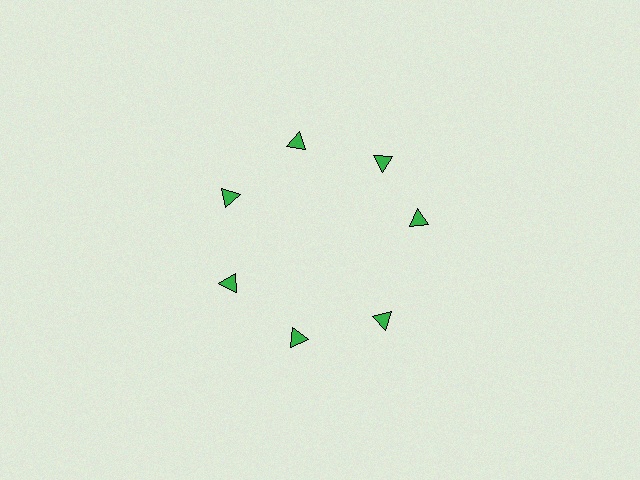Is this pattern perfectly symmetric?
No. The 7 green triangles are arranged in a ring, but one element near the 3 o'clock position is rotated out of alignment along the ring, breaking the 7-fold rotational symmetry.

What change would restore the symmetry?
The symmetry would be restored by rotating it back into even spacing with its neighbors so that all 7 triangles sit at equal angles and equal distance from the center.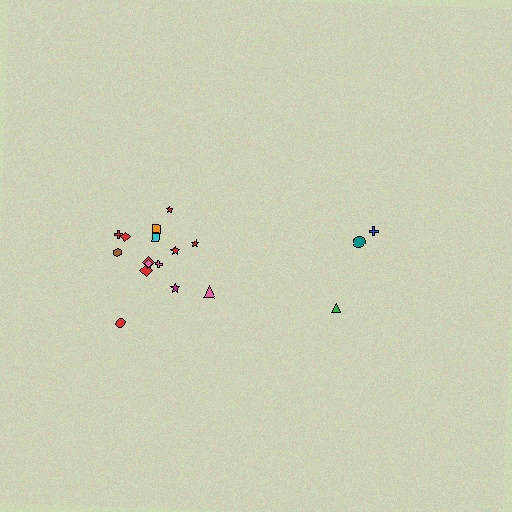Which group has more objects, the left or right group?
The left group.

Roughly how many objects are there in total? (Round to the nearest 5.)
Roughly 20 objects in total.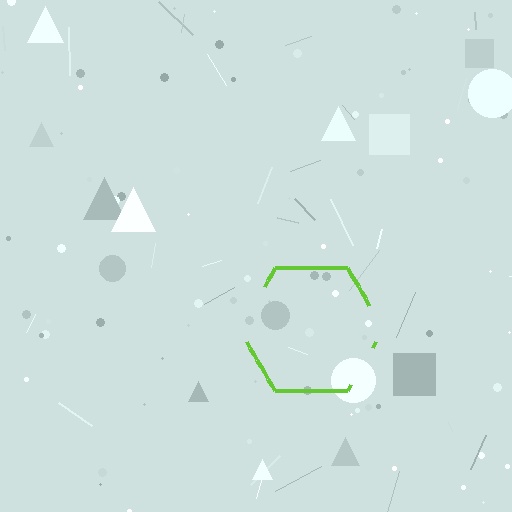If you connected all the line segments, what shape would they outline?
They would outline a hexagon.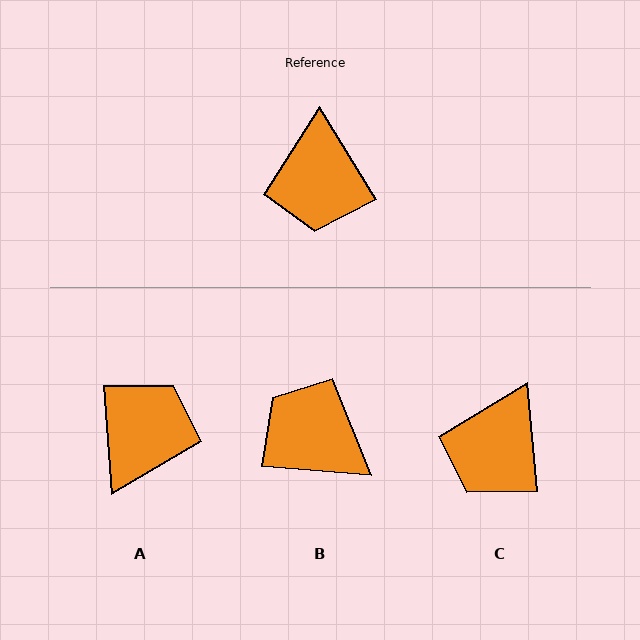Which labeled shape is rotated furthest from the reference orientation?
A, about 153 degrees away.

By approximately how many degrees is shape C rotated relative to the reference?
Approximately 26 degrees clockwise.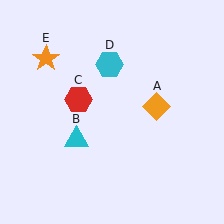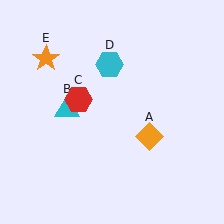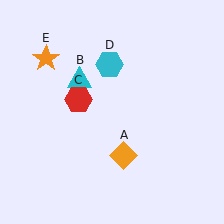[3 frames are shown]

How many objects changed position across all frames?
2 objects changed position: orange diamond (object A), cyan triangle (object B).